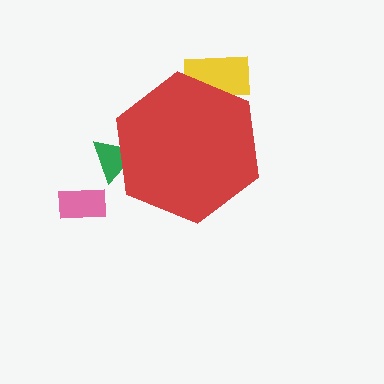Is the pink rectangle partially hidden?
No, the pink rectangle is fully visible.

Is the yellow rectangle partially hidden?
Yes, the yellow rectangle is partially hidden behind the red hexagon.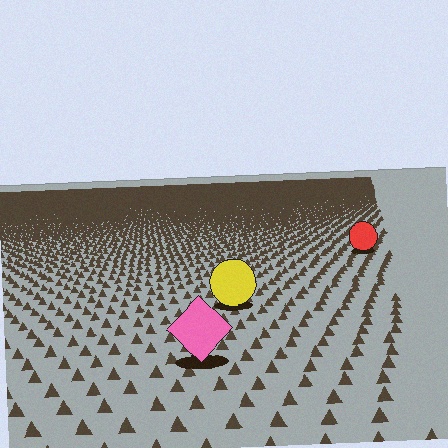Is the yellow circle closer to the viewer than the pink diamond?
No. The pink diamond is closer — you can tell from the texture gradient: the ground texture is coarser near it.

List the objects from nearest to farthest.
From nearest to farthest: the pink diamond, the yellow circle, the red circle.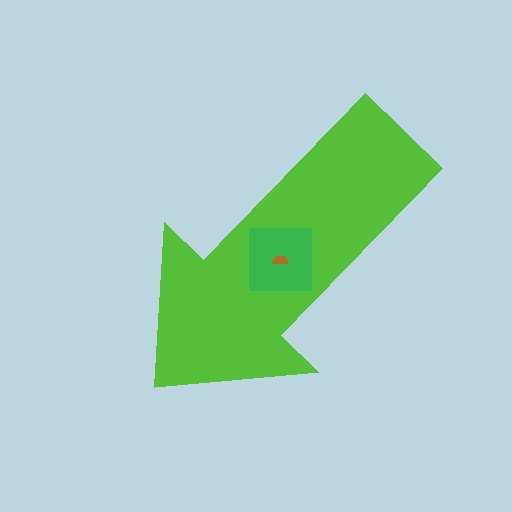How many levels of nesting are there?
3.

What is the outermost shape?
The lime arrow.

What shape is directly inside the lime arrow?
The green square.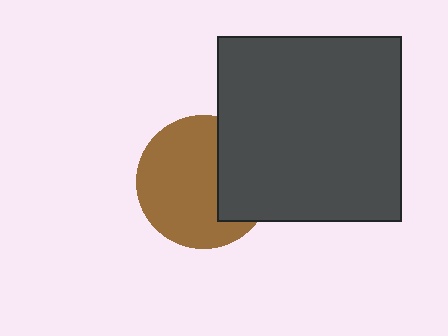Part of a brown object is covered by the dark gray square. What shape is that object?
It is a circle.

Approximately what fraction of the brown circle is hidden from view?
Roughly 32% of the brown circle is hidden behind the dark gray square.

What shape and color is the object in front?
The object in front is a dark gray square.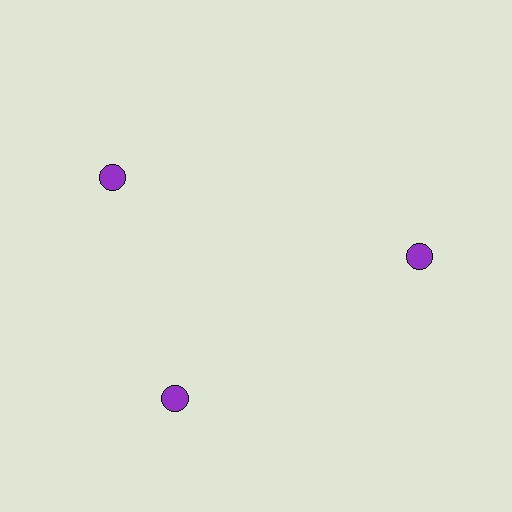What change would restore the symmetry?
The symmetry would be restored by rotating it back into even spacing with its neighbors so that all 3 circles sit at equal angles and equal distance from the center.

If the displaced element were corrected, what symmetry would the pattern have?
It would have 3-fold rotational symmetry — the pattern would map onto itself every 120 degrees.